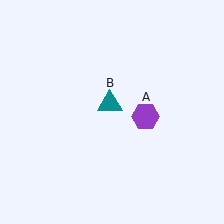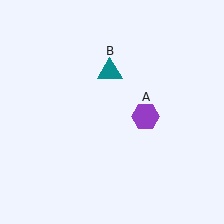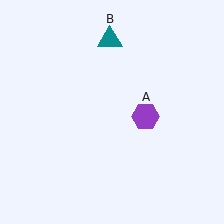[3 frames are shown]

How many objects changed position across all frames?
1 object changed position: teal triangle (object B).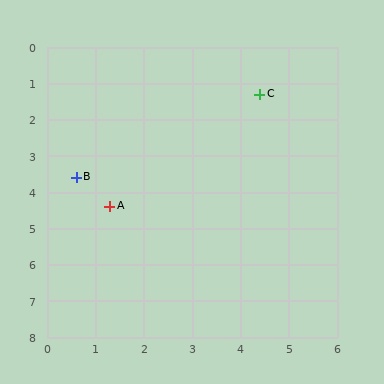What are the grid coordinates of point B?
Point B is at approximately (0.6, 3.6).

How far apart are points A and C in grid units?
Points A and C are about 4.4 grid units apart.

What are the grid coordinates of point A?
Point A is at approximately (1.3, 4.4).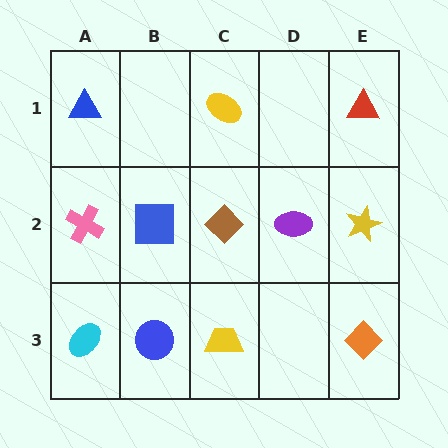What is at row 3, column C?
A yellow trapezoid.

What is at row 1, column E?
A red triangle.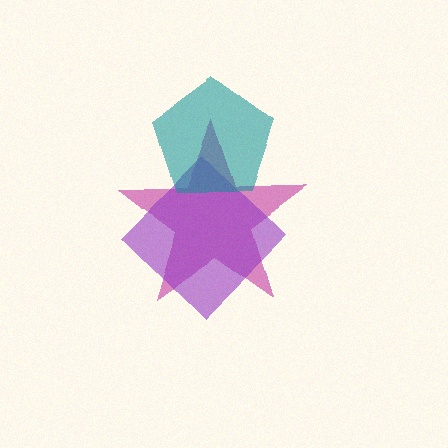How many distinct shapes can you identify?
There are 3 distinct shapes: a magenta star, a purple diamond, a teal pentagon.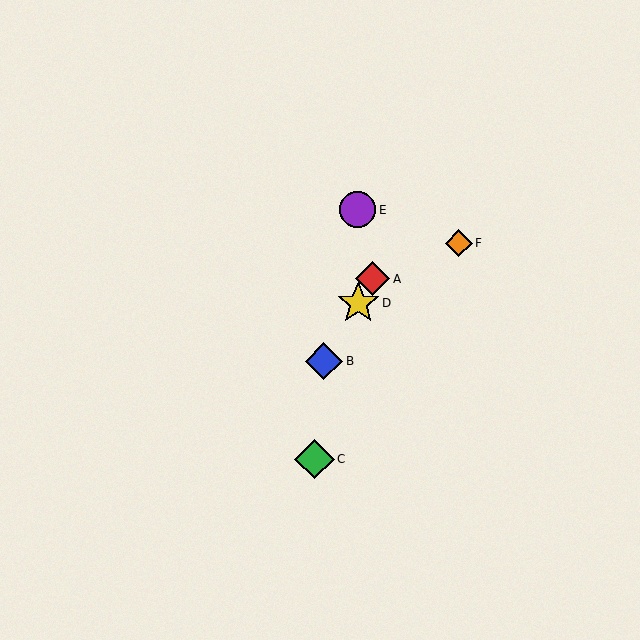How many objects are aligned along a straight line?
3 objects (A, B, D) are aligned along a straight line.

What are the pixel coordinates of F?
Object F is at (459, 243).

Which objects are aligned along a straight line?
Objects A, B, D are aligned along a straight line.